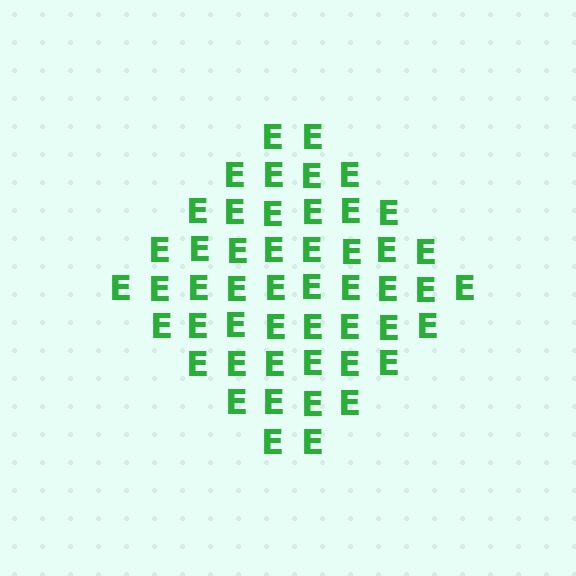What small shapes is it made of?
It is made of small letter E's.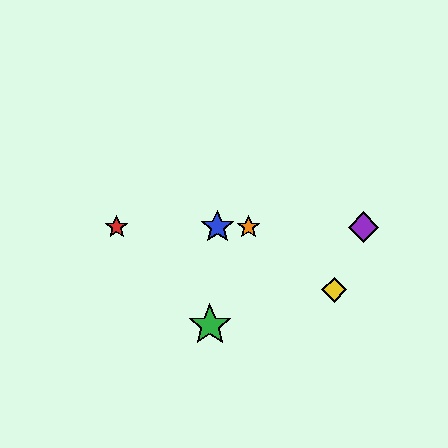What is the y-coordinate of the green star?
The green star is at y≈325.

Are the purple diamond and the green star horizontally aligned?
No, the purple diamond is at y≈227 and the green star is at y≈325.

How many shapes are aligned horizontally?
4 shapes (the red star, the blue star, the purple diamond, the orange star) are aligned horizontally.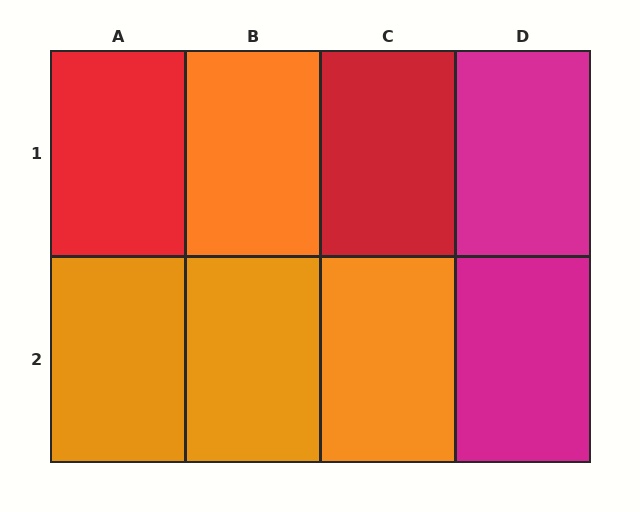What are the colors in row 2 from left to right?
Orange, orange, orange, magenta.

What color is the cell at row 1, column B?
Orange.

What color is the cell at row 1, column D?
Magenta.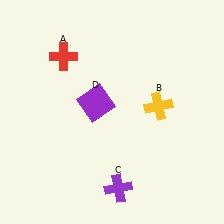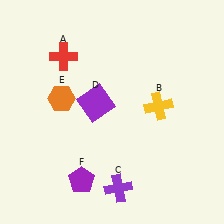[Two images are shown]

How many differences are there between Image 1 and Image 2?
There are 2 differences between the two images.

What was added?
An orange hexagon (E), a purple pentagon (F) were added in Image 2.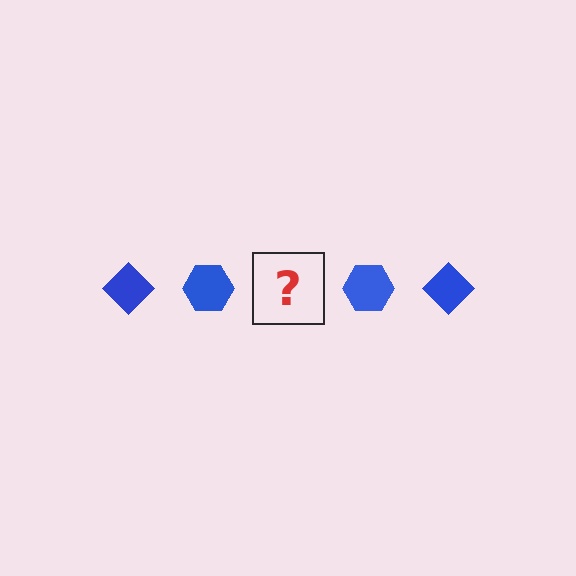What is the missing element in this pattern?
The missing element is a blue diamond.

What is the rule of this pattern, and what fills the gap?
The rule is that the pattern cycles through diamond, hexagon shapes in blue. The gap should be filled with a blue diamond.